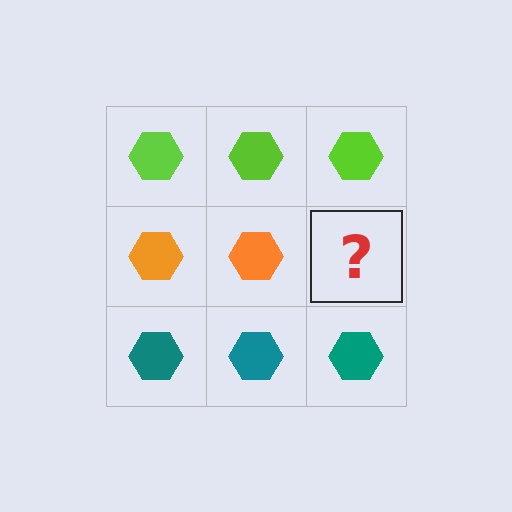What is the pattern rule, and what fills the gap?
The rule is that each row has a consistent color. The gap should be filled with an orange hexagon.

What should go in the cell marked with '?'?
The missing cell should contain an orange hexagon.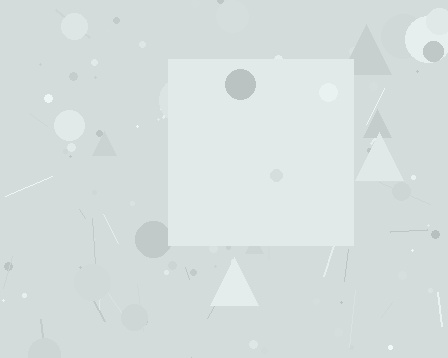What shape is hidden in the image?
A square is hidden in the image.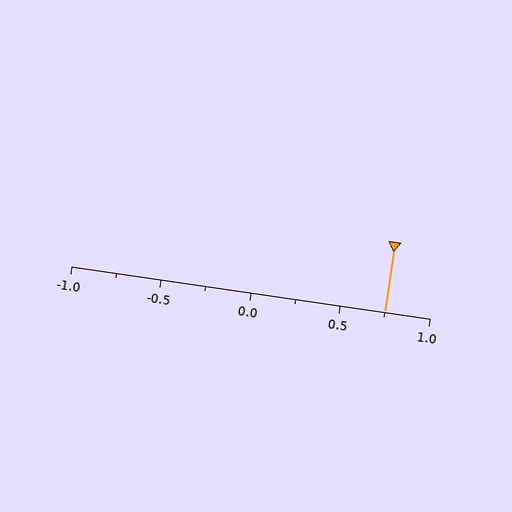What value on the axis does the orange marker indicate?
The marker indicates approximately 0.75.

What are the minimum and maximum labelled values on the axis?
The axis runs from -1.0 to 1.0.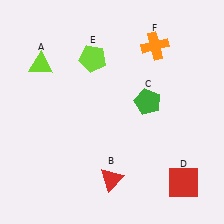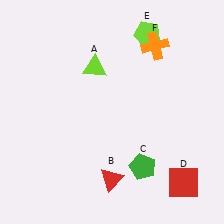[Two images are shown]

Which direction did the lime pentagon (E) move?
The lime pentagon (E) moved right.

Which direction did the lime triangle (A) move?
The lime triangle (A) moved right.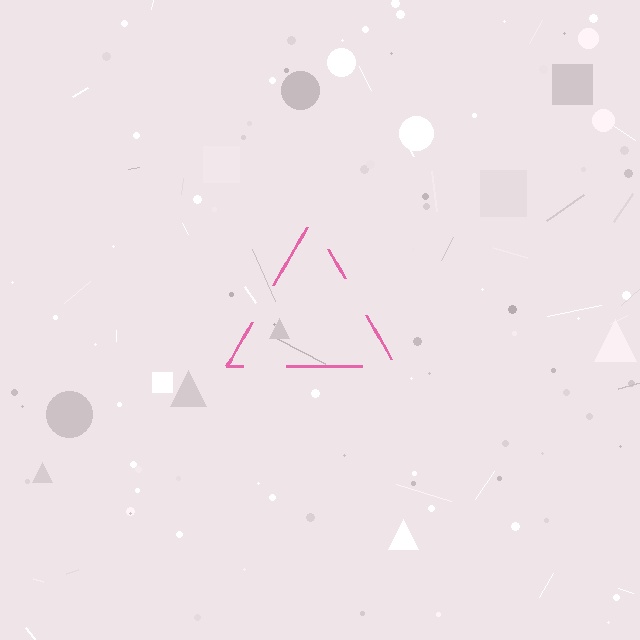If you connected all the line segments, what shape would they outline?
They would outline a triangle.